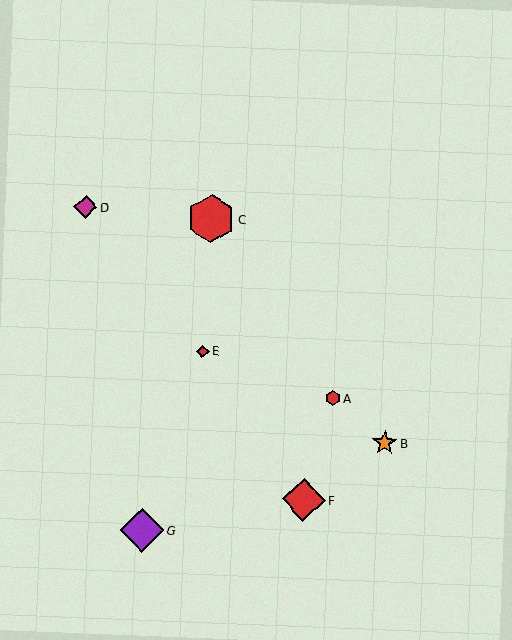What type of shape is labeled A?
Shape A is a red hexagon.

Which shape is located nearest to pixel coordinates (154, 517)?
The purple diamond (labeled G) at (142, 530) is nearest to that location.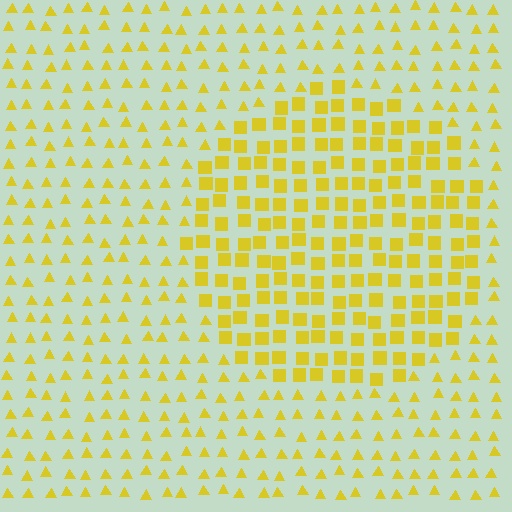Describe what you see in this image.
The image is filled with small yellow elements arranged in a uniform grid. A circle-shaped region contains squares, while the surrounding area contains triangles. The boundary is defined purely by the change in element shape.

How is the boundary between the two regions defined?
The boundary is defined by a change in element shape: squares inside vs. triangles outside. All elements share the same color and spacing.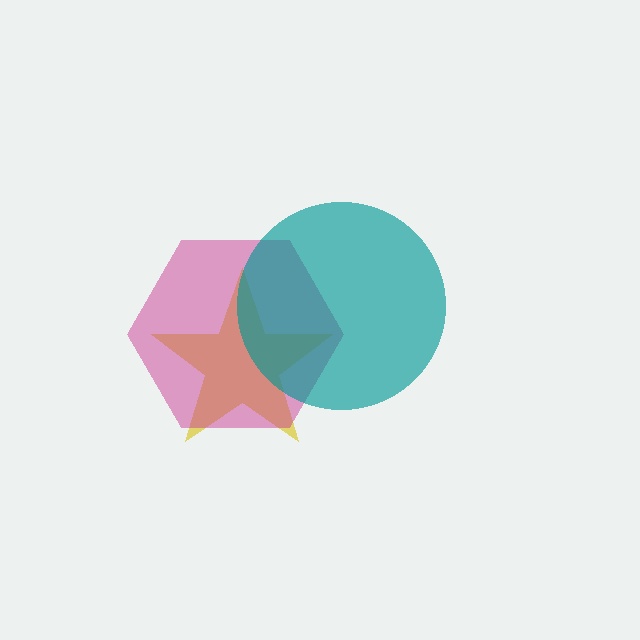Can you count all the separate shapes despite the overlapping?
Yes, there are 3 separate shapes.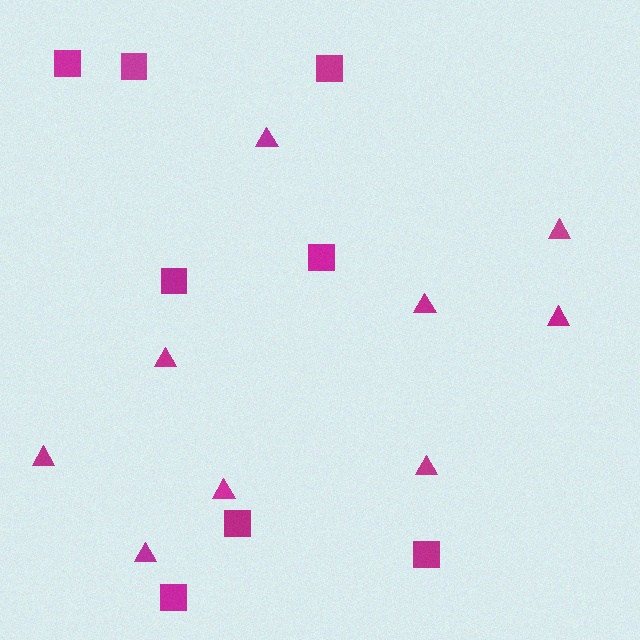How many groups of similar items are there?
There are 2 groups: one group of triangles (9) and one group of squares (8).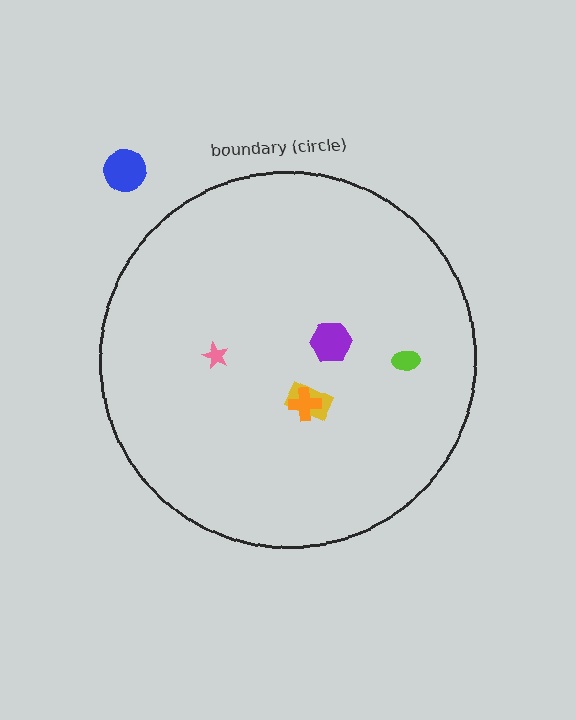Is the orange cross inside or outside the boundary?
Inside.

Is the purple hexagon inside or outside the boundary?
Inside.